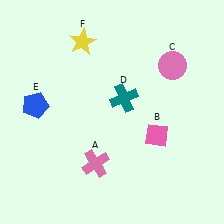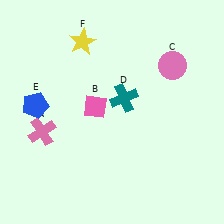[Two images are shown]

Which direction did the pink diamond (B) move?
The pink diamond (B) moved left.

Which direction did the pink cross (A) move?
The pink cross (A) moved left.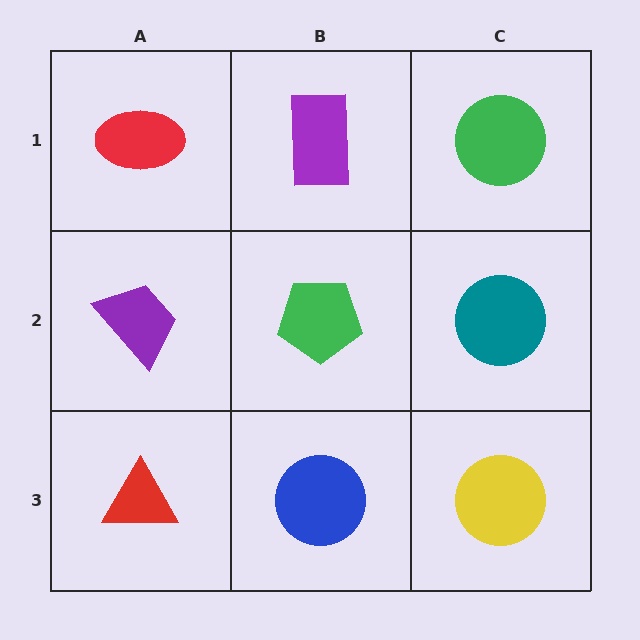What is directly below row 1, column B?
A green pentagon.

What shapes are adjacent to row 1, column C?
A teal circle (row 2, column C), a purple rectangle (row 1, column B).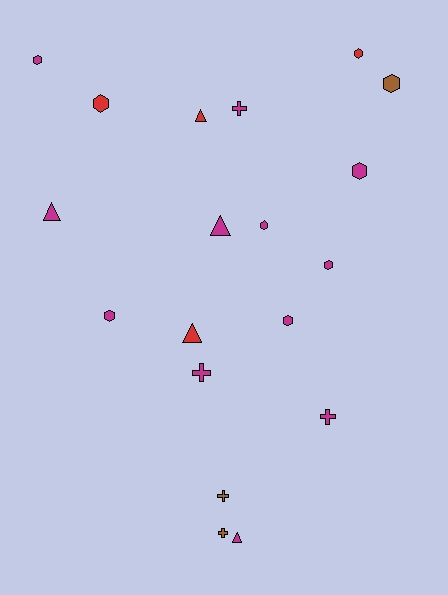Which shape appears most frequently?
Hexagon, with 9 objects.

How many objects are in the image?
There are 19 objects.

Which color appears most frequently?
Magenta, with 12 objects.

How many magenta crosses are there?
There are 3 magenta crosses.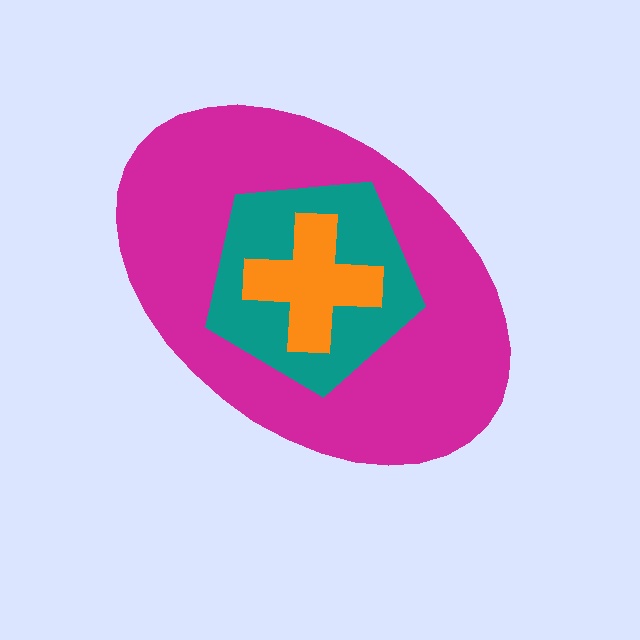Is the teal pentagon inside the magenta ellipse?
Yes.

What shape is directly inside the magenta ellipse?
The teal pentagon.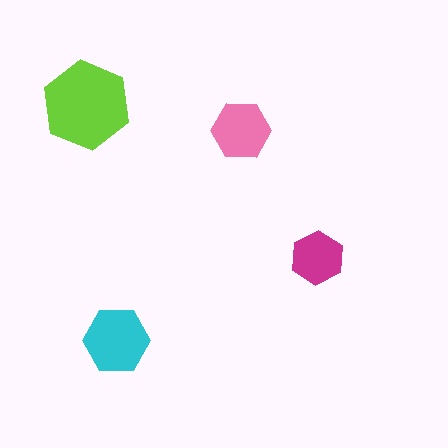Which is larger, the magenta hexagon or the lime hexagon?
The lime one.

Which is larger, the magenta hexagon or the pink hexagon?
The pink one.